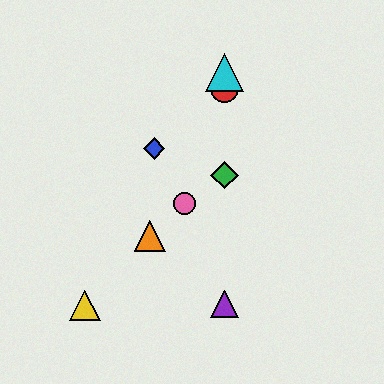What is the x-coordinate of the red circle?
The red circle is at x≈225.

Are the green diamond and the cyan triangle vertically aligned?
Yes, both are at x≈225.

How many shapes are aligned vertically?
4 shapes (the red circle, the green diamond, the purple triangle, the cyan triangle) are aligned vertically.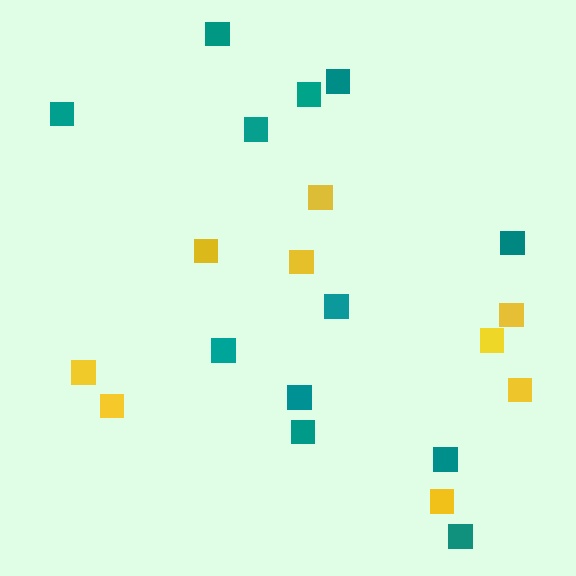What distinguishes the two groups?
There are 2 groups: one group of yellow squares (9) and one group of teal squares (12).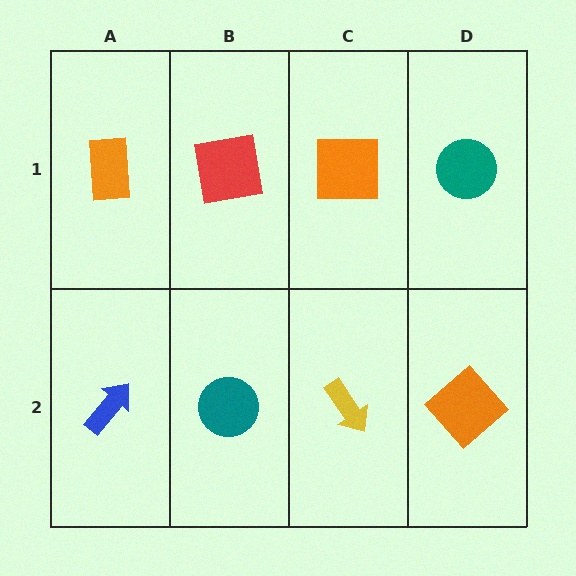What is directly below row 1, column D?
An orange diamond.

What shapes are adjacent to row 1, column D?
An orange diamond (row 2, column D), an orange square (row 1, column C).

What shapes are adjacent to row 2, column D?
A teal circle (row 1, column D), a yellow arrow (row 2, column C).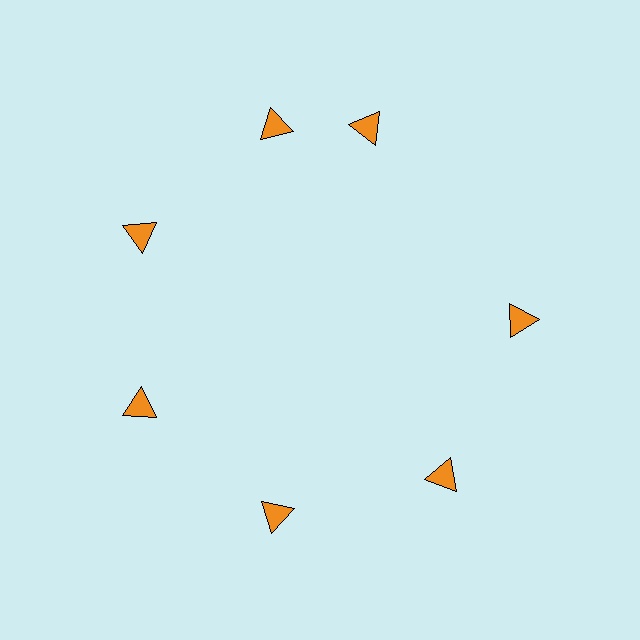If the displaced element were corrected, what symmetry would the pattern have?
It would have 7-fold rotational symmetry — the pattern would map onto itself every 51 degrees.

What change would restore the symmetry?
The symmetry would be restored by rotating it back into even spacing with its neighbors so that all 7 triangles sit at equal angles and equal distance from the center.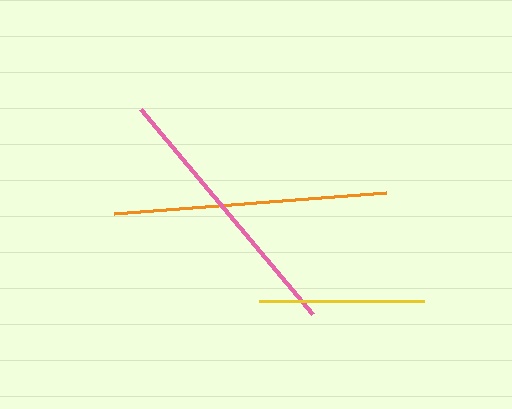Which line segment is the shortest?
The yellow line is the shortest at approximately 165 pixels.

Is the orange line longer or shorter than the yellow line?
The orange line is longer than the yellow line.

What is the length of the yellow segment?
The yellow segment is approximately 165 pixels long.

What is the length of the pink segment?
The pink segment is approximately 267 pixels long.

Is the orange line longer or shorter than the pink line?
The orange line is longer than the pink line.